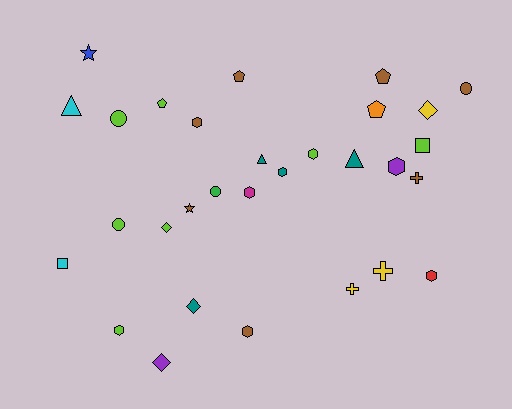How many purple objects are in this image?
There are 2 purple objects.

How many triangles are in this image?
There are 3 triangles.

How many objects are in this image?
There are 30 objects.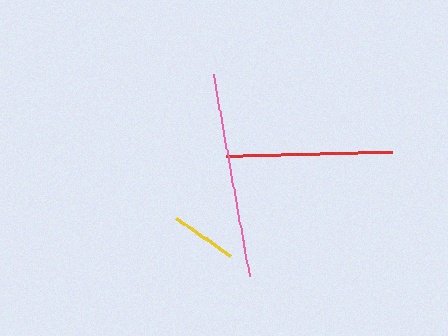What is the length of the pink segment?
The pink segment is approximately 205 pixels long.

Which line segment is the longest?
The pink line is the longest at approximately 205 pixels.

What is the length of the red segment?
The red segment is approximately 166 pixels long.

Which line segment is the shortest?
The yellow line is the shortest at approximately 66 pixels.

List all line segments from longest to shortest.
From longest to shortest: pink, red, yellow.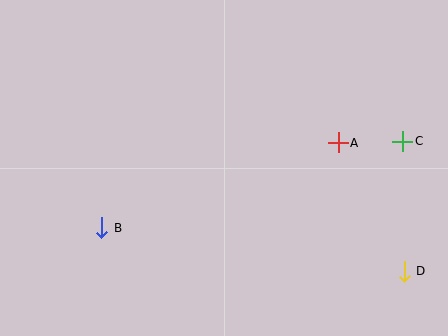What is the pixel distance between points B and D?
The distance between B and D is 306 pixels.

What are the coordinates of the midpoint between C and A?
The midpoint between C and A is at (370, 142).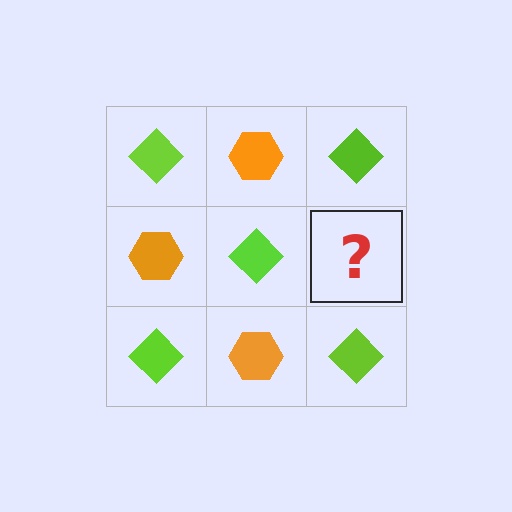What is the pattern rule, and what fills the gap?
The rule is that it alternates lime diamond and orange hexagon in a checkerboard pattern. The gap should be filled with an orange hexagon.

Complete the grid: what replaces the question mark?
The question mark should be replaced with an orange hexagon.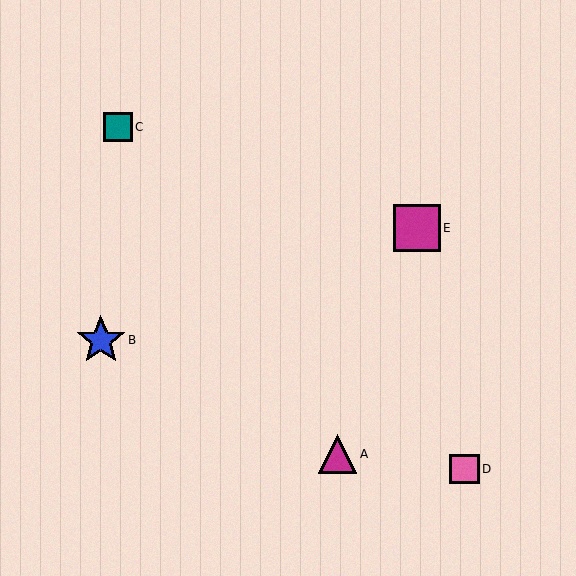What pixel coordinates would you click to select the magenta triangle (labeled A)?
Click at (338, 454) to select the magenta triangle A.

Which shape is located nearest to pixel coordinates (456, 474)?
The pink square (labeled D) at (464, 469) is nearest to that location.